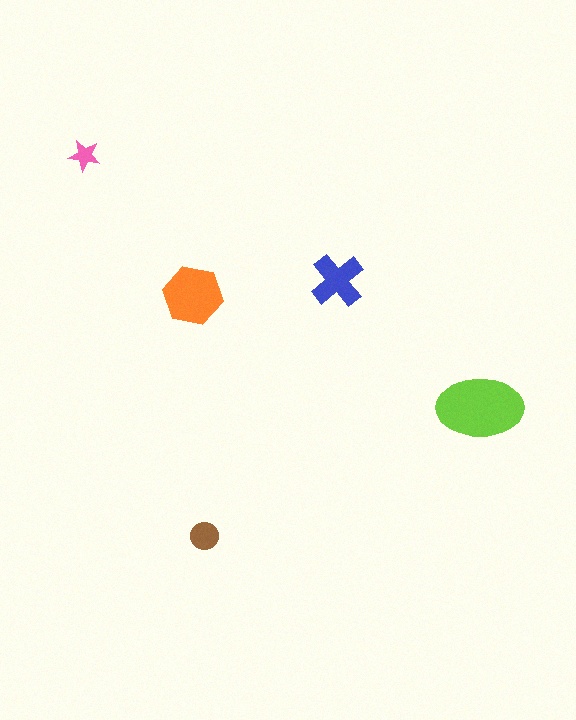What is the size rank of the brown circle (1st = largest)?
4th.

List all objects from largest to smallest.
The lime ellipse, the orange hexagon, the blue cross, the brown circle, the pink star.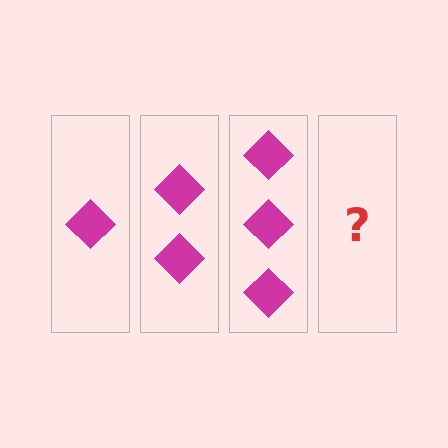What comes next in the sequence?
The next element should be 4 diamonds.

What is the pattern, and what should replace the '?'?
The pattern is that each step adds one more diamond. The '?' should be 4 diamonds.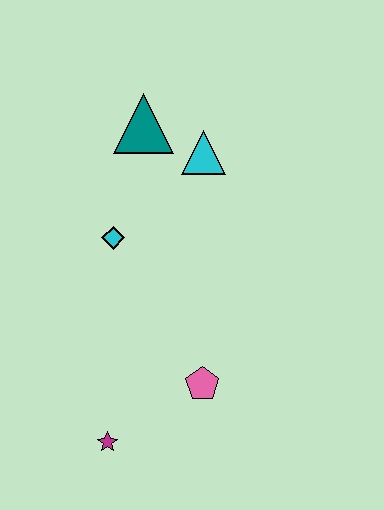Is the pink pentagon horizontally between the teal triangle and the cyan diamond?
No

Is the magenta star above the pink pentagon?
No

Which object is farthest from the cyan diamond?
The magenta star is farthest from the cyan diamond.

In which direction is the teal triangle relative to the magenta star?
The teal triangle is above the magenta star.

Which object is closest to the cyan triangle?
The teal triangle is closest to the cyan triangle.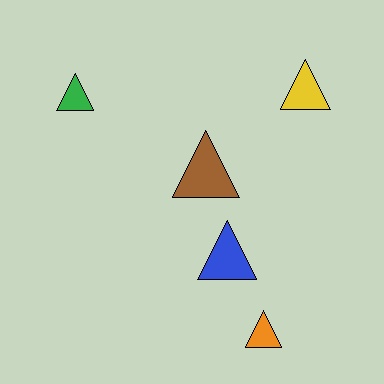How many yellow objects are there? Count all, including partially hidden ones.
There is 1 yellow object.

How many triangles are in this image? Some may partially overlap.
There are 5 triangles.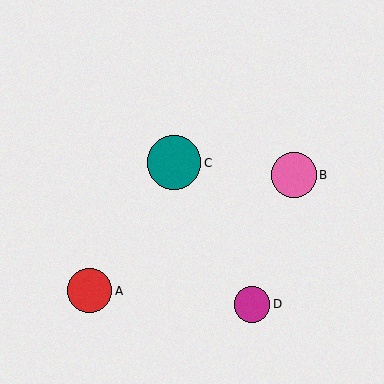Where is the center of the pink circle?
The center of the pink circle is at (294, 175).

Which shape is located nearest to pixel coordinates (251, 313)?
The magenta circle (labeled D) at (252, 304) is nearest to that location.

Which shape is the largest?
The teal circle (labeled C) is the largest.